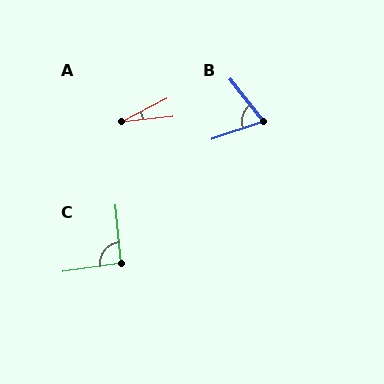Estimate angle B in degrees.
Approximately 70 degrees.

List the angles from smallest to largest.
A (21°), B (70°), C (93°).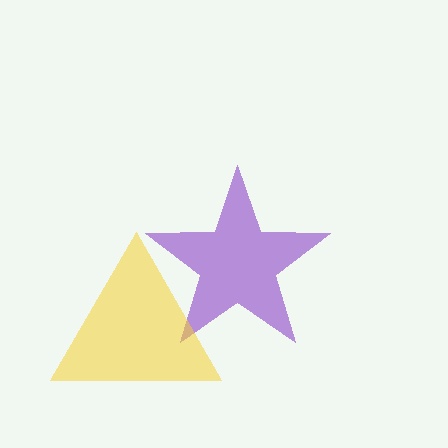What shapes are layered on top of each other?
The layered shapes are: a purple star, a yellow triangle.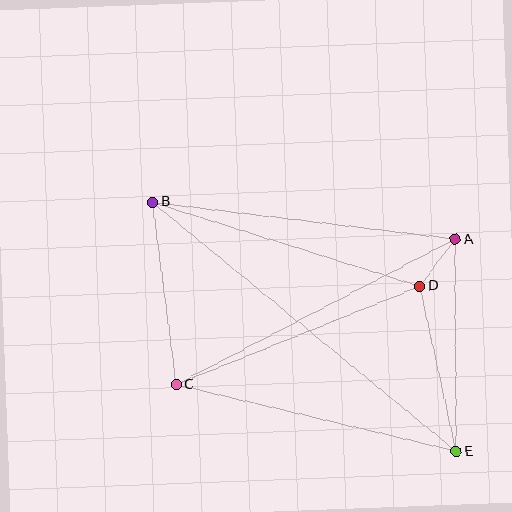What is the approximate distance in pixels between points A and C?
The distance between A and C is approximately 315 pixels.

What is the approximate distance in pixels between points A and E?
The distance between A and E is approximately 212 pixels.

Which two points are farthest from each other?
Points B and E are farthest from each other.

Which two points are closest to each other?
Points A and D are closest to each other.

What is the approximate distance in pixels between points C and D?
The distance between C and D is approximately 263 pixels.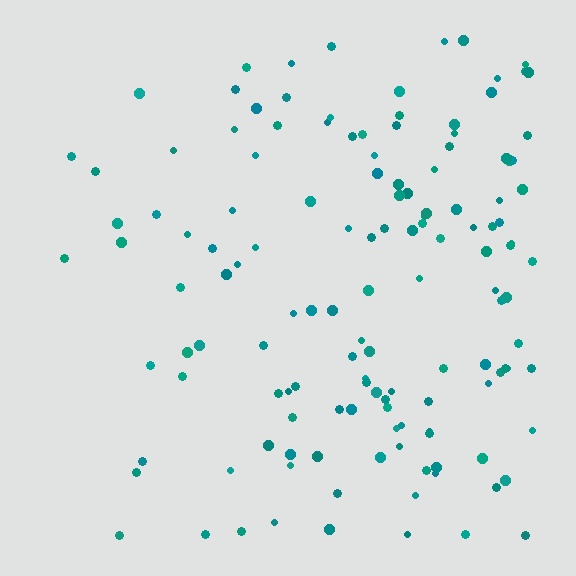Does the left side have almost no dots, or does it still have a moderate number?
Still a moderate number, just noticeably fewer than the right.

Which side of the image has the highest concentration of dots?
The right.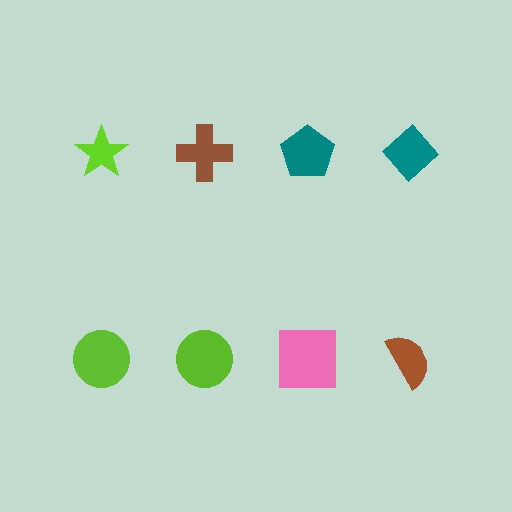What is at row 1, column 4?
A teal diamond.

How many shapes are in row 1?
4 shapes.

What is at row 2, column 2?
A lime circle.